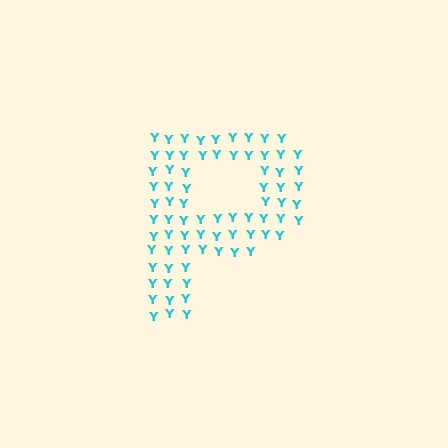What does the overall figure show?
The overall figure shows the letter P.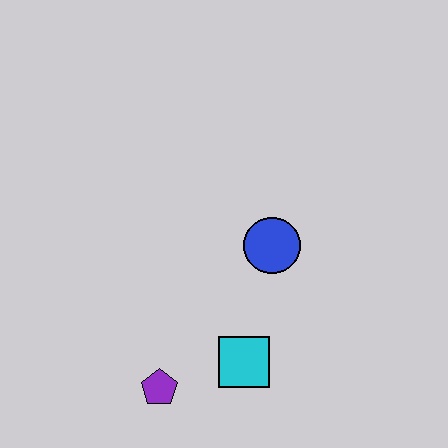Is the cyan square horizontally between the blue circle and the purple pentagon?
Yes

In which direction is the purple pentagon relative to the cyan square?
The purple pentagon is to the left of the cyan square.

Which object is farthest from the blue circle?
The purple pentagon is farthest from the blue circle.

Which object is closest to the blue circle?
The cyan square is closest to the blue circle.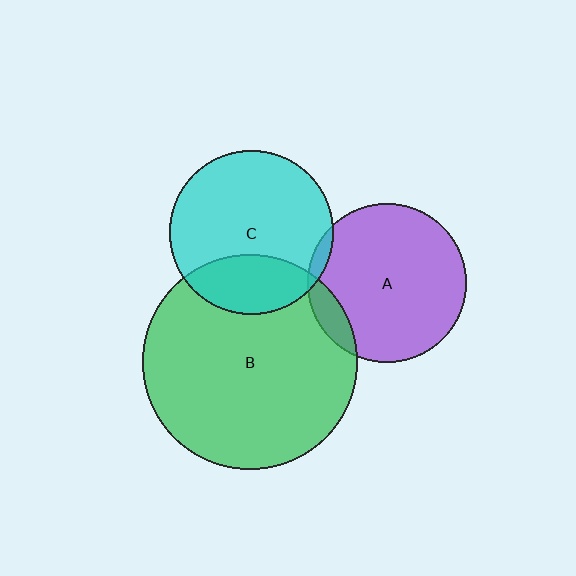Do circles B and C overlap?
Yes.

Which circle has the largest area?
Circle B (green).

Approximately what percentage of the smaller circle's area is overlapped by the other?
Approximately 25%.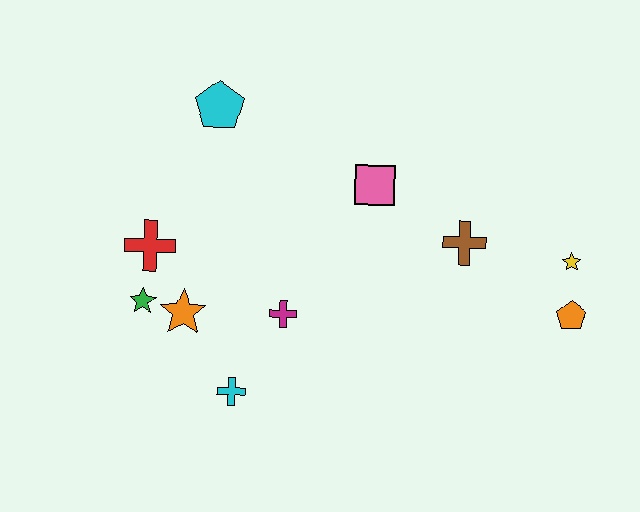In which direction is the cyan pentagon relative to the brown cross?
The cyan pentagon is to the left of the brown cross.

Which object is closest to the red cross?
The green star is closest to the red cross.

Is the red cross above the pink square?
No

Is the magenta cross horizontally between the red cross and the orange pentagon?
Yes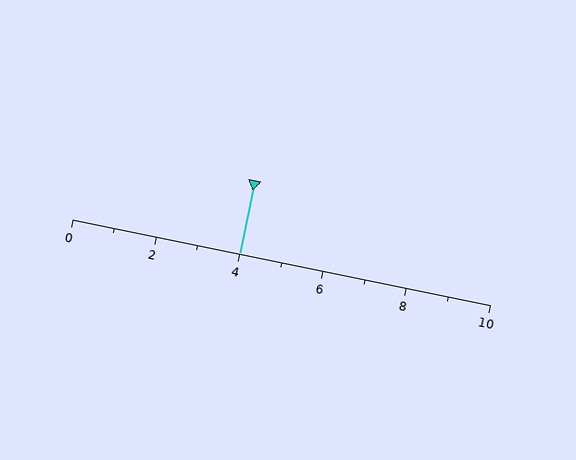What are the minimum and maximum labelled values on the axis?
The axis runs from 0 to 10.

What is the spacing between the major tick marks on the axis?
The major ticks are spaced 2 apart.